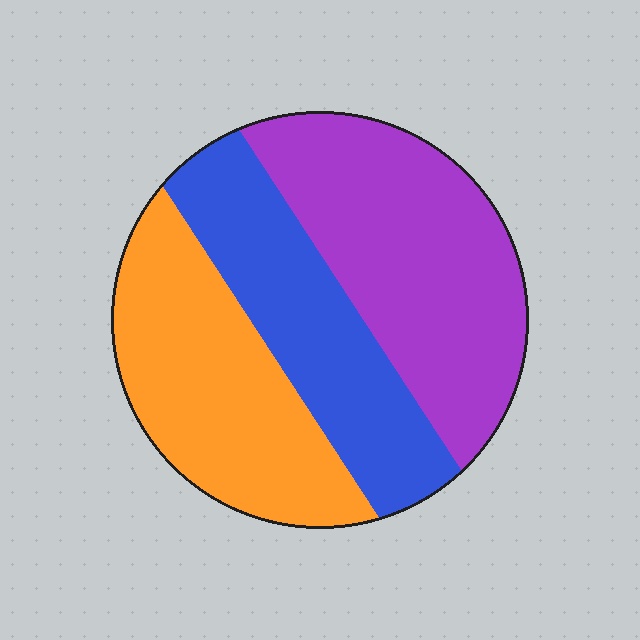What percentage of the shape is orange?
Orange covers around 30% of the shape.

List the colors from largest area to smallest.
From largest to smallest: purple, orange, blue.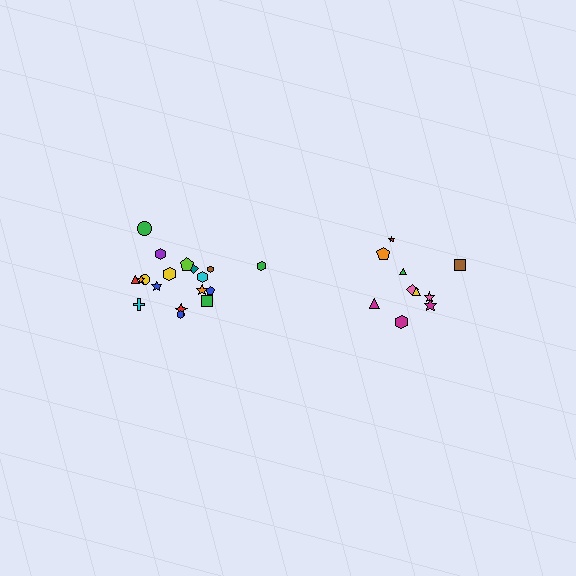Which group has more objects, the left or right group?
The left group.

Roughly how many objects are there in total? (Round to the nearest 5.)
Roughly 30 objects in total.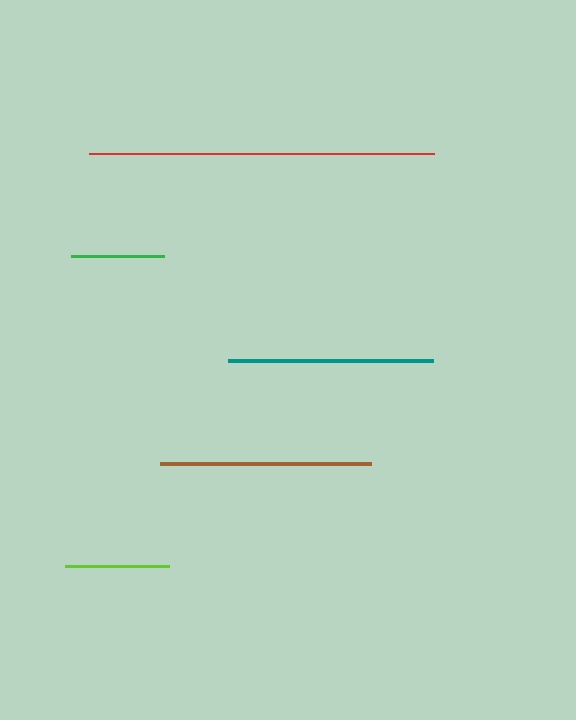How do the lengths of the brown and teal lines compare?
The brown and teal lines are approximately the same length.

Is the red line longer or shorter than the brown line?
The red line is longer than the brown line.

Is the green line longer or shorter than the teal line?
The teal line is longer than the green line.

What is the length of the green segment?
The green segment is approximately 94 pixels long.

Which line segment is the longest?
The red line is the longest at approximately 345 pixels.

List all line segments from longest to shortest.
From longest to shortest: red, brown, teal, lime, green.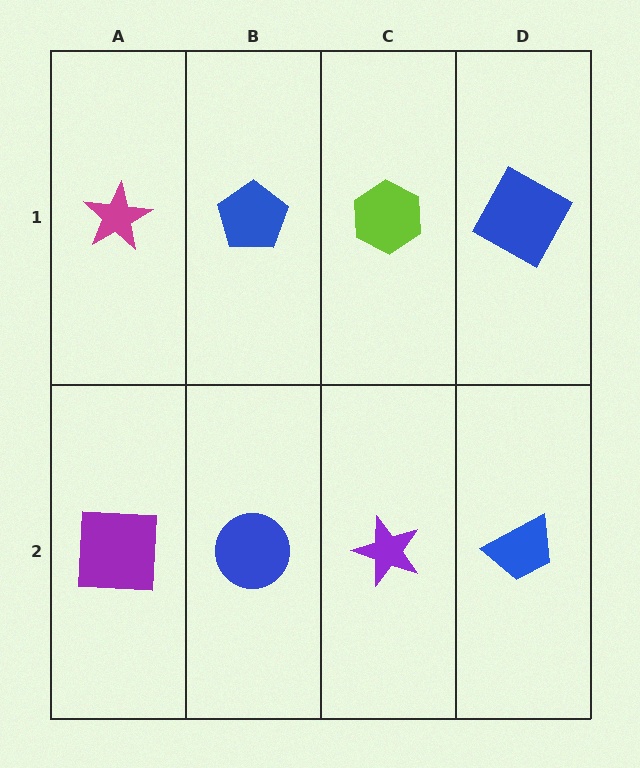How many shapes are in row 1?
4 shapes.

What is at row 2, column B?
A blue circle.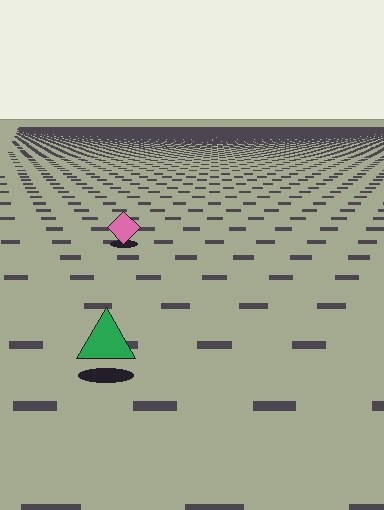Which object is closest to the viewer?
The green triangle is closest. The texture marks near it are larger and more spread out.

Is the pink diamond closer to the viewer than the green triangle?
No. The green triangle is closer — you can tell from the texture gradient: the ground texture is coarser near it.